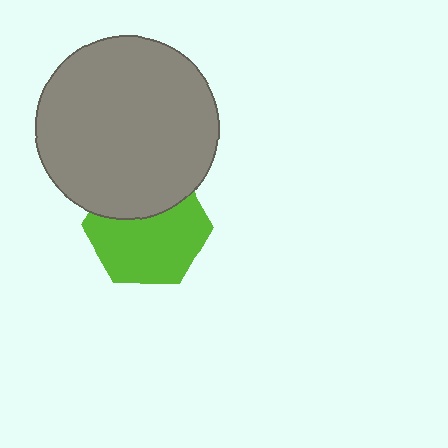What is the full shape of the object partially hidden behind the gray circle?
The partially hidden object is a lime hexagon.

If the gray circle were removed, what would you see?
You would see the complete lime hexagon.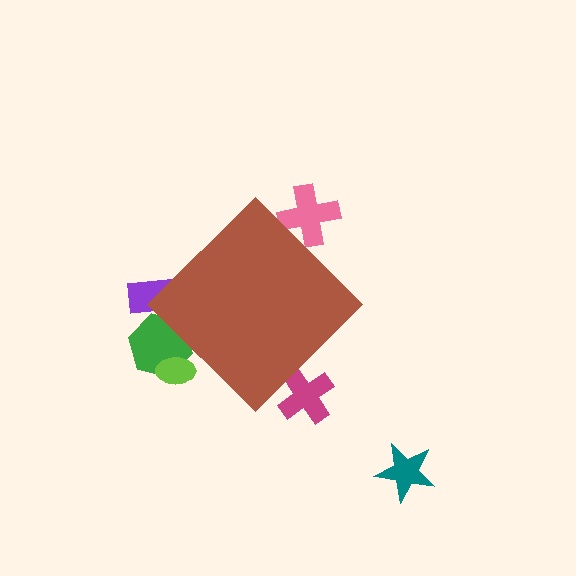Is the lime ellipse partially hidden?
Yes, the lime ellipse is partially hidden behind the brown diamond.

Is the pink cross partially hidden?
Yes, the pink cross is partially hidden behind the brown diamond.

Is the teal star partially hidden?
No, the teal star is fully visible.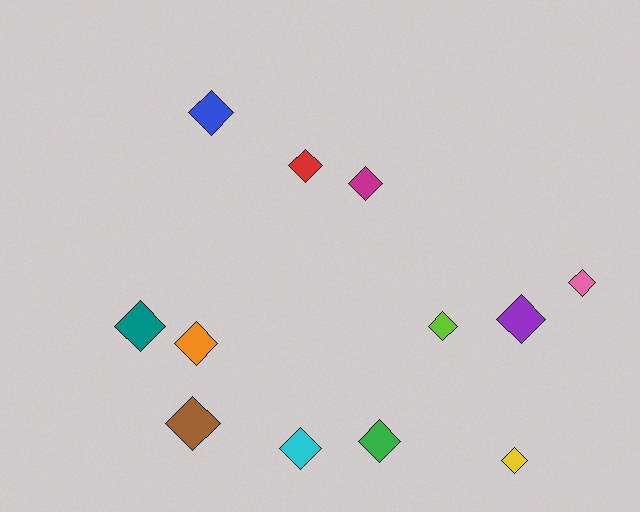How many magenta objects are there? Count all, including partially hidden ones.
There is 1 magenta object.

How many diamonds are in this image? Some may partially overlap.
There are 12 diamonds.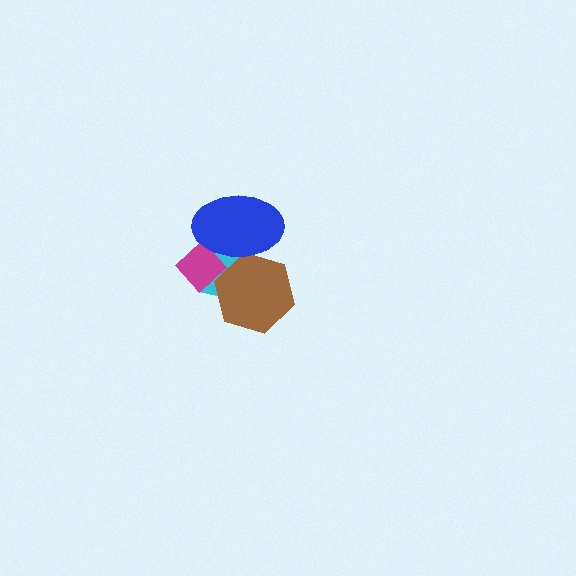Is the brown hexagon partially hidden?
Yes, it is partially covered by another shape.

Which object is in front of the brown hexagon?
The blue ellipse is in front of the brown hexagon.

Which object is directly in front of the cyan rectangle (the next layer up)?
The magenta diamond is directly in front of the cyan rectangle.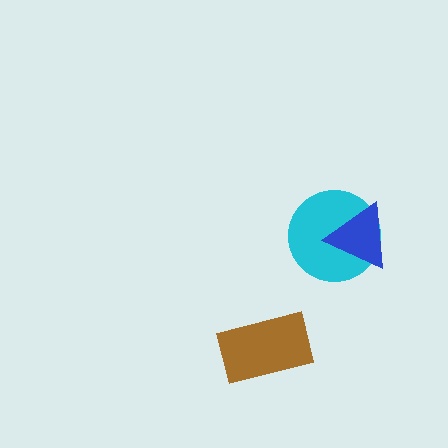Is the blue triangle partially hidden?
No, no other shape covers it.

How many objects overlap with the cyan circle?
1 object overlaps with the cyan circle.